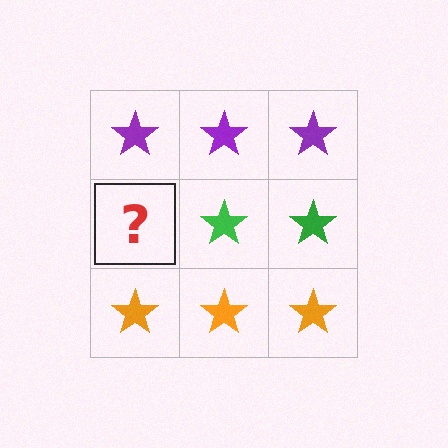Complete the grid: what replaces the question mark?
The question mark should be replaced with a green star.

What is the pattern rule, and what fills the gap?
The rule is that each row has a consistent color. The gap should be filled with a green star.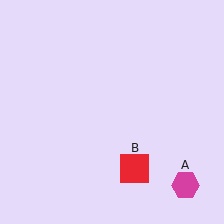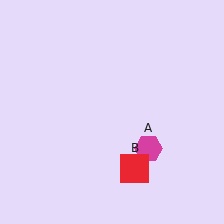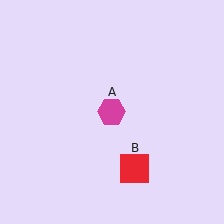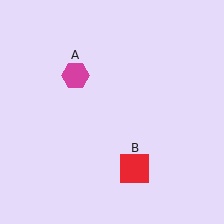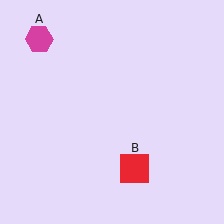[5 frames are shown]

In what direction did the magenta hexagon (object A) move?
The magenta hexagon (object A) moved up and to the left.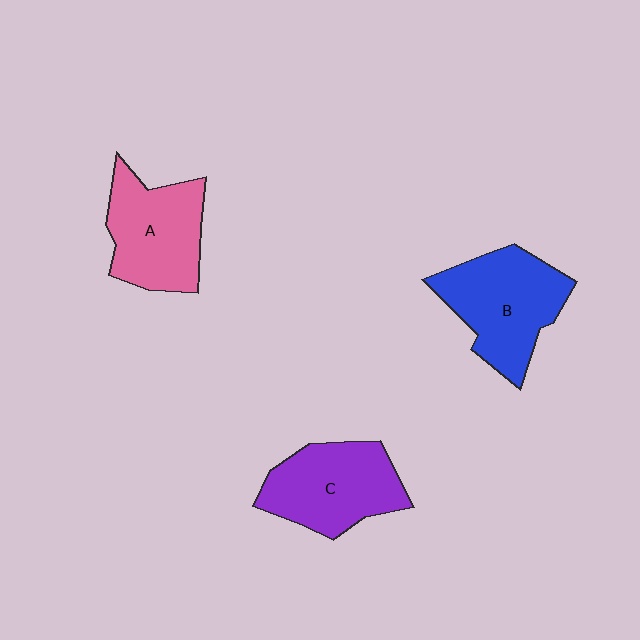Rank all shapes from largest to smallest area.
From largest to smallest: B (blue), C (purple), A (pink).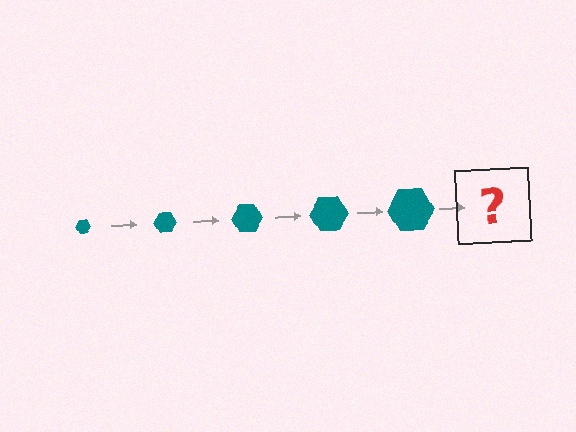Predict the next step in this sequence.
The next step is a teal hexagon, larger than the previous one.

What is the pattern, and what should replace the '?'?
The pattern is that the hexagon gets progressively larger each step. The '?' should be a teal hexagon, larger than the previous one.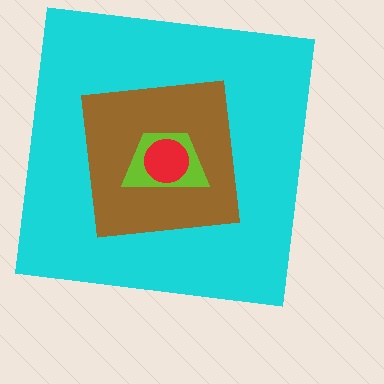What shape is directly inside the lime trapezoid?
The red circle.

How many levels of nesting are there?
4.